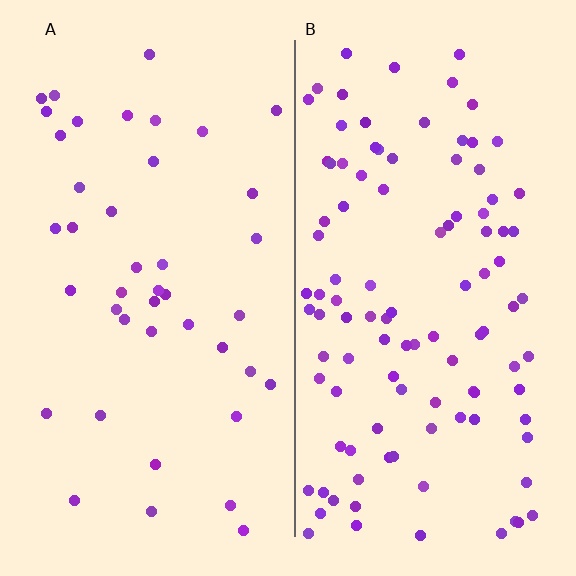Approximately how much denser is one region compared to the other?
Approximately 2.6× — region B over region A.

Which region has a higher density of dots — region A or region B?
B (the right).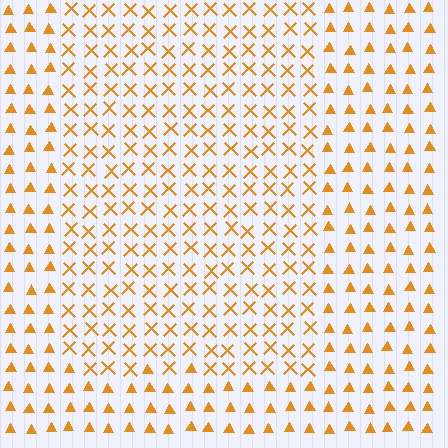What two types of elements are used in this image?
The image uses X marks inside the rectangle region and triangles outside it.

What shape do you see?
I see a rectangle.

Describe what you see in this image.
The image is filled with small orange elements arranged in a uniform grid. A rectangle-shaped region contains X marks, while the surrounding area contains triangles. The boundary is defined purely by the change in element shape.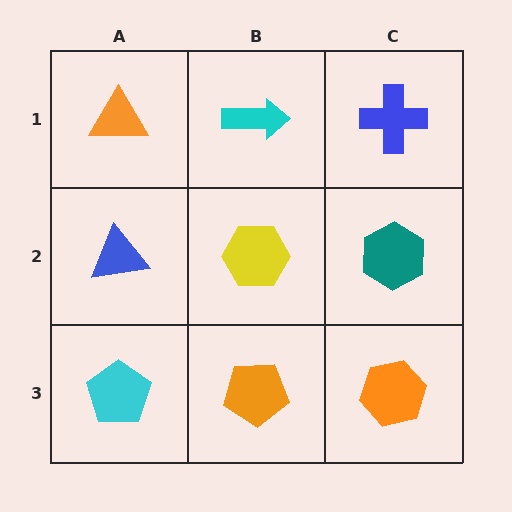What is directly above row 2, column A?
An orange triangle.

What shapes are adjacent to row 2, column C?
A blue cross (row 1, column C), an orange hexagon (row 3, column C), a yellow hexagon (row 2, column B).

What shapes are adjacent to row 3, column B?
A yellow hexagon (row 2, column B), a cyan pentagon (row 3, column A), an orange hexagon (row 3, column C).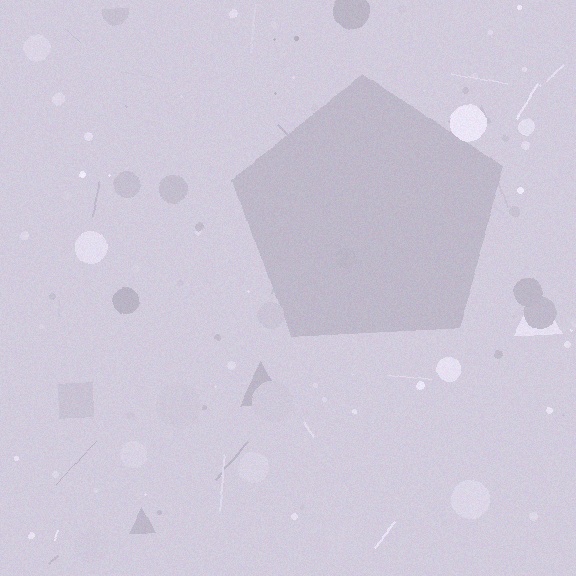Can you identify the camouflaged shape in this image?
The camouflaged shape is a pentagon.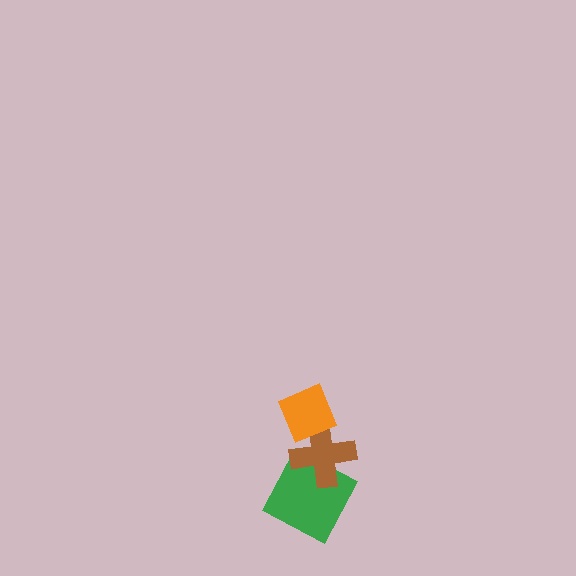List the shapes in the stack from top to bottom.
From top to bottom: the orange diamond, the brown cross, the green square.